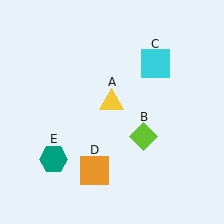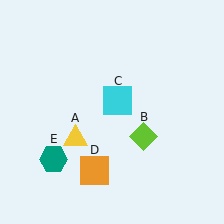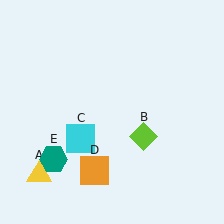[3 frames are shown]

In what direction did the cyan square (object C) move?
The cyan square (object C) moved down and to the left.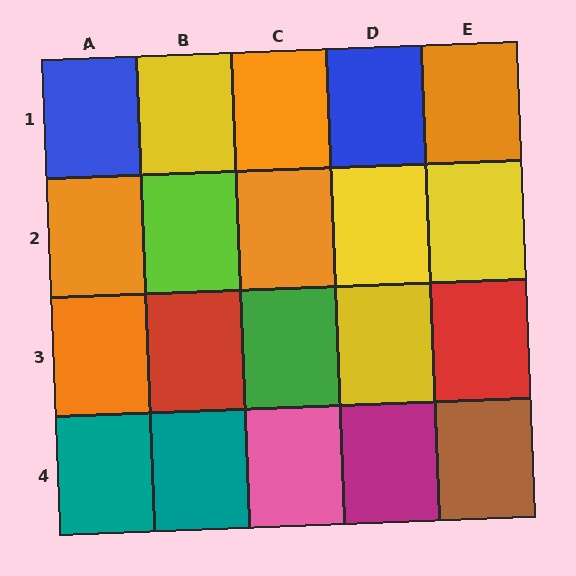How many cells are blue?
2 cells are blue.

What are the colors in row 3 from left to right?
Orange, red, green, yellow, red.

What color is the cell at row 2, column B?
Lime.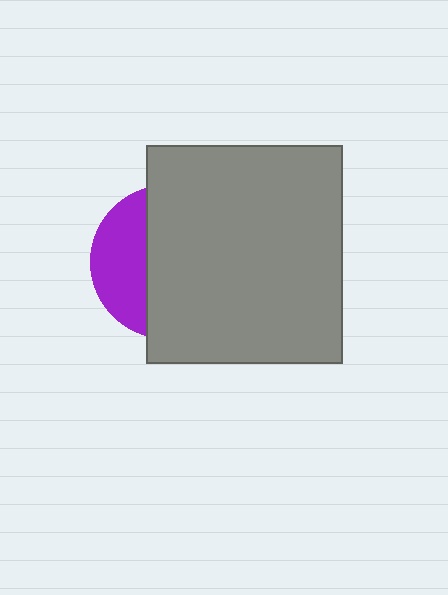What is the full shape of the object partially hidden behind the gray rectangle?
The partially hidden object is a purple circle.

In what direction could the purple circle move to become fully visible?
The purple circle could move left. That would shift it out from behind the gray rectangle entirely.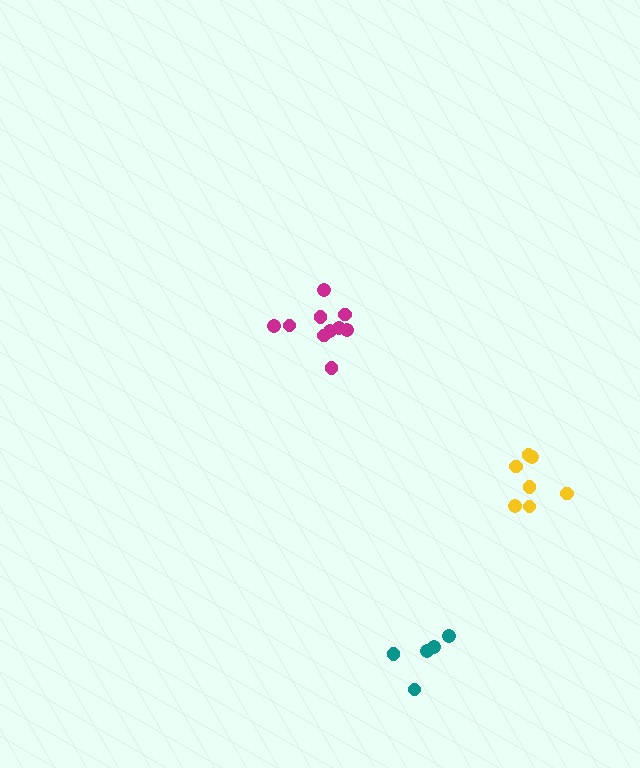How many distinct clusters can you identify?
There are 3 distinct clusters.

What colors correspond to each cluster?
The clusters are colored: magenta, teal, yellow.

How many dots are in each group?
Group 1: 10 dots, Group 2: 5 dots, Group 3: 7 dots (22 total).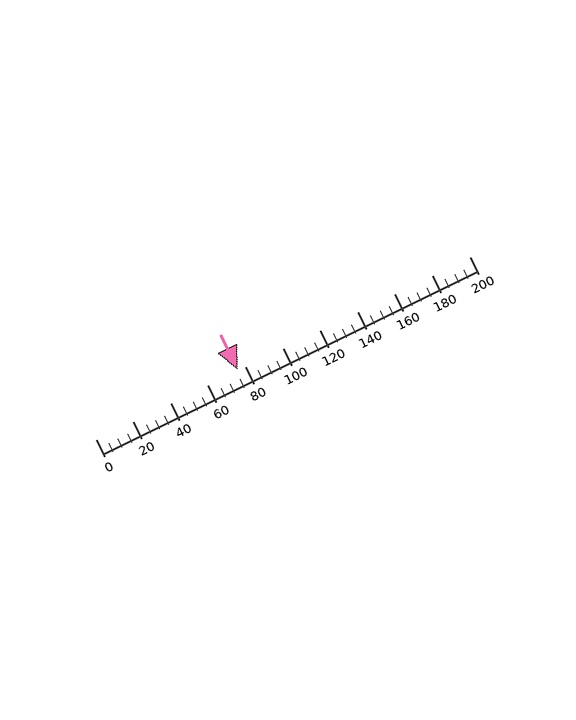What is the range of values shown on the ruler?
The ruler shows values from 0 to 200.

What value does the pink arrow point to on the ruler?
The pink arrow points to approximately 76.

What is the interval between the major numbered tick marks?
The major tick marks are spaced 20 units apart.